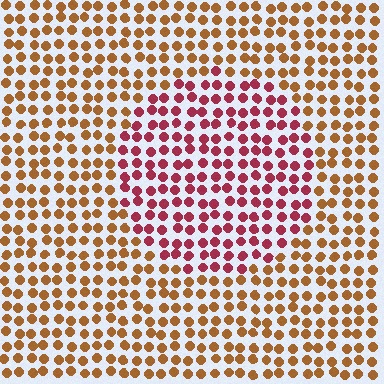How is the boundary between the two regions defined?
The boundary is defined purely by a slight shift in hue (about 45 degrees). Spacing, size, and orientation are identical on both sides.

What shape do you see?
I see a circle.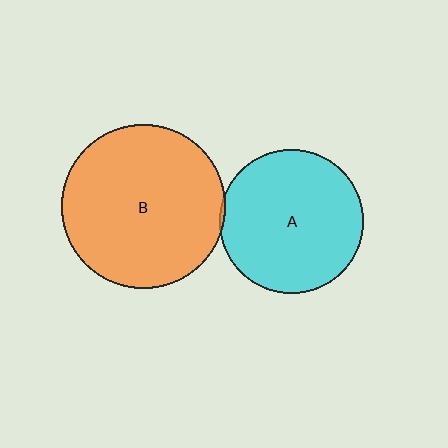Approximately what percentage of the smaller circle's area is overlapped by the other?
Approximately 5%.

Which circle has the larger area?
Circle B (orange).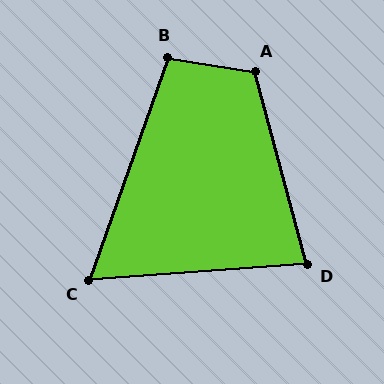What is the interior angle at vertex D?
Approximately 79 degrees (acute).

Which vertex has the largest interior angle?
A, at approximately 114 degrees.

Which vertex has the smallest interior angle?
C, at approximately 66 degrees.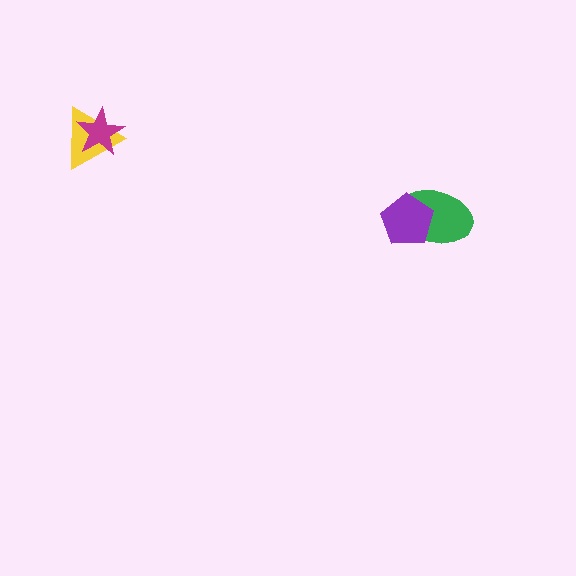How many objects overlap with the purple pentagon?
1 object overlaps with the purple pentagon.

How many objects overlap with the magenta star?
1 object overlaps with the magenta star.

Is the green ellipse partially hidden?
Yes, it is partially covered by another shape.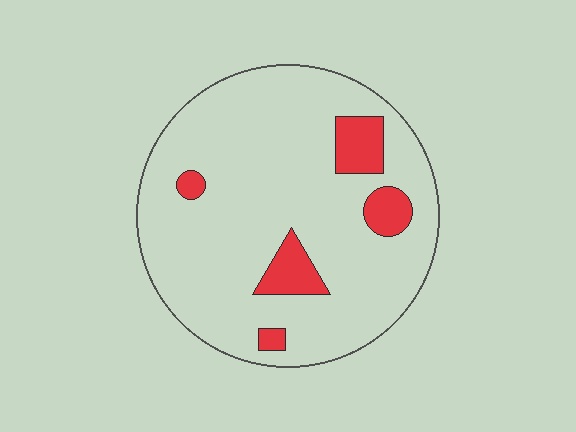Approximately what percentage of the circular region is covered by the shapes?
Approximately 10%.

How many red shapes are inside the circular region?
5.